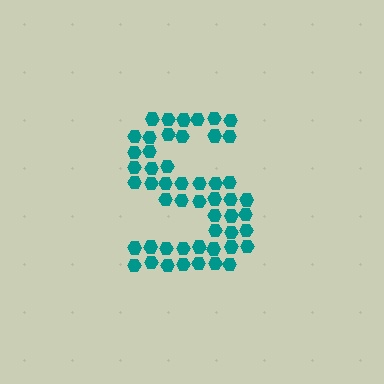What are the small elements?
The small elements are hexagons.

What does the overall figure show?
The overall figure shows the letter S.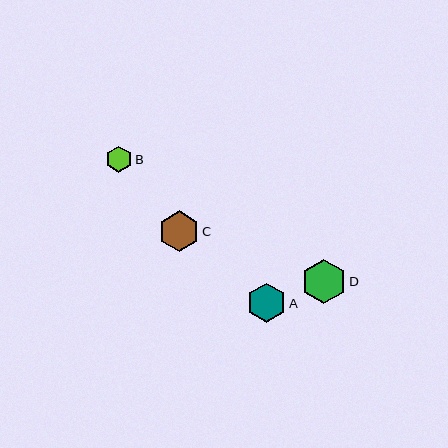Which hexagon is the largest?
Hexagon D is the largest with a size of approximately 44 pixels.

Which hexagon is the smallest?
Hexagon B is the smallest with a size of approximately 26 pixels.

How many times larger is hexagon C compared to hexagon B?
Hexagon C is approximately 1.5 times the size of hexagon B.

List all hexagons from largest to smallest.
From largest to smallest: D, C, A, B.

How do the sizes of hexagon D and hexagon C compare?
Hexagon D and hexagon C are approximately the same size.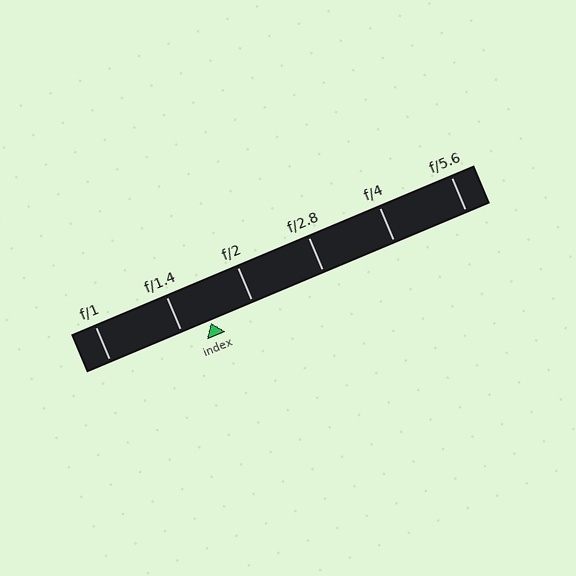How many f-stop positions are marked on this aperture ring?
There are 6 f-stop positions marked.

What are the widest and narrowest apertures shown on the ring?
The widest aperture shown is f/1 and the narrowest is f/5.6.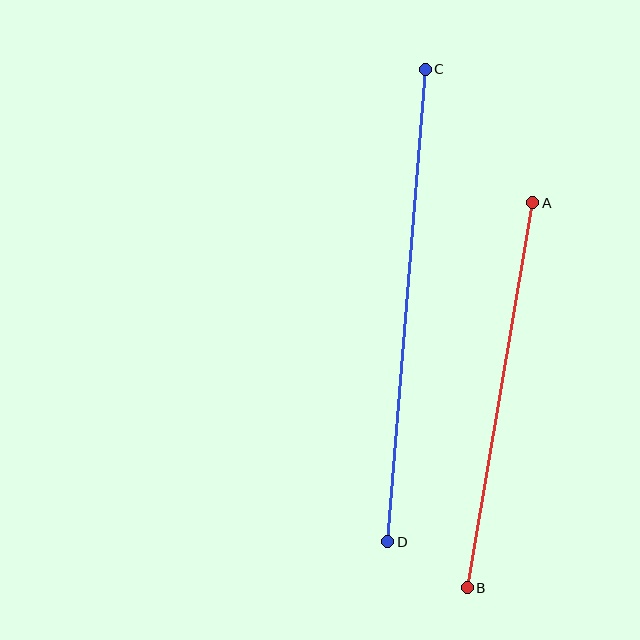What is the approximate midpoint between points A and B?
The midpoint is at approximately (500, 395) pixels.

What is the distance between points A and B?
The distance is approximately 390 pixels.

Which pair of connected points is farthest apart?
Points C and D are farthest apart.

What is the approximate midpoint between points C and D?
The midpoint is at approximately (407, 305) pixels.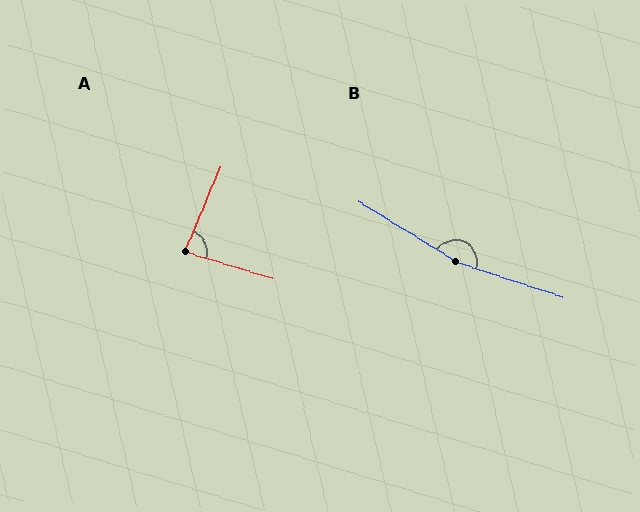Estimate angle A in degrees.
Approximately 84 degrees.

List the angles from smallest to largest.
A (84°), B (167°).